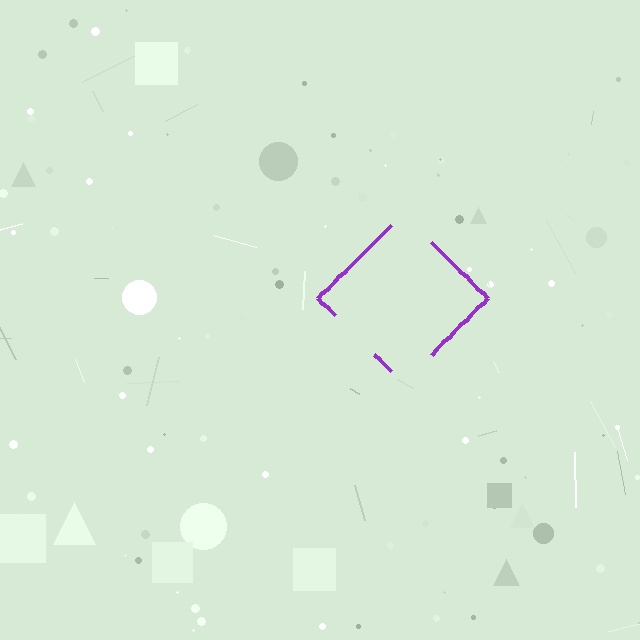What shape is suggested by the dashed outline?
The dashed outline suggests a diamond.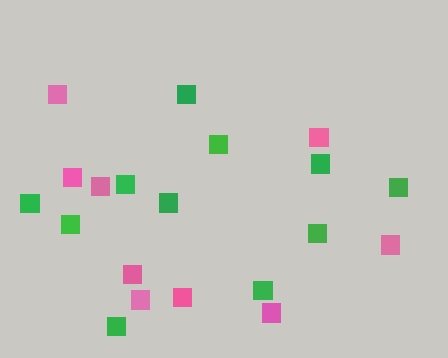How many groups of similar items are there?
There are 2 groups: one group of pink squares (9) and one group of green squares (11).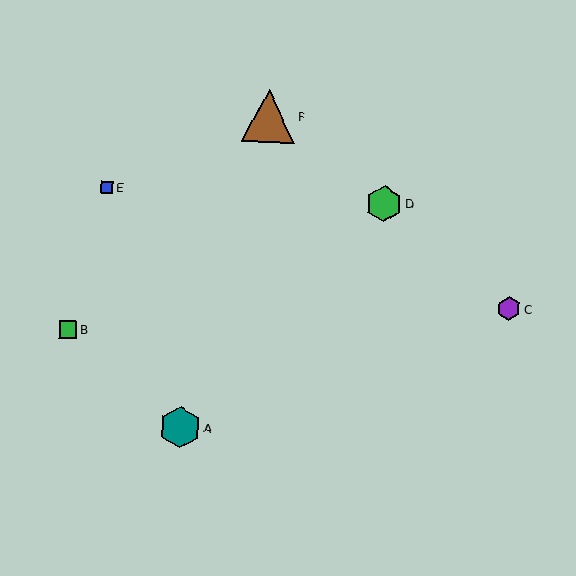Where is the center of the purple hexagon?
The center of the purple hexagon is at (509, 309).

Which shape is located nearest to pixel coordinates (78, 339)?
The green square (labeled B) at (68, 329) is nearest to that location.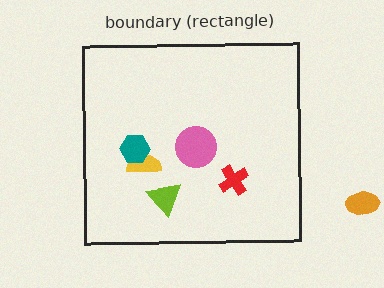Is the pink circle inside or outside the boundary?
Inside.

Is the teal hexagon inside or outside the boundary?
Inside.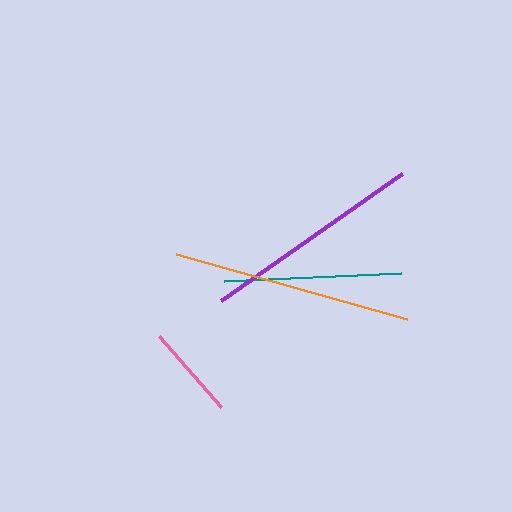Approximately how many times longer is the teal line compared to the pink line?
The teal line is approximately 1.9 times the length of the pink line.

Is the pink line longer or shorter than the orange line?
The orange line is longer than the pink line.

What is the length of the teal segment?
The teal segment is approximately 178 pixels long.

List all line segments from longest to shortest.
From longest to shortest: orange, purple, teal, pink.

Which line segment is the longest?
The orange line is the longest at approximately 240 pixels.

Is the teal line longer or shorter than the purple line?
The purple line is longer than the teal line.